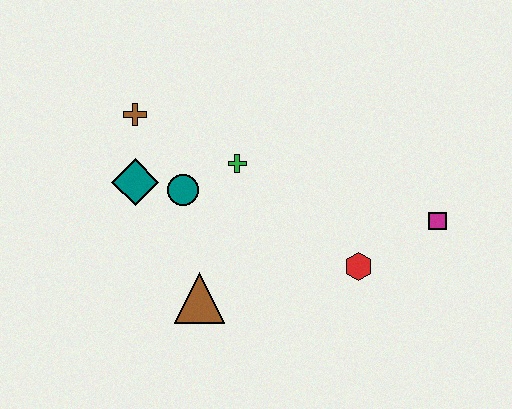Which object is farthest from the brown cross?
The magenta square is farthest from the brown cross.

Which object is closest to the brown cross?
The teal diamond is closest to the brown cross.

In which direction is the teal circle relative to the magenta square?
The teal circle is to the left of the magenta square.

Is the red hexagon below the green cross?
Yes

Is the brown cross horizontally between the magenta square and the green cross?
No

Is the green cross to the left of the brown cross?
No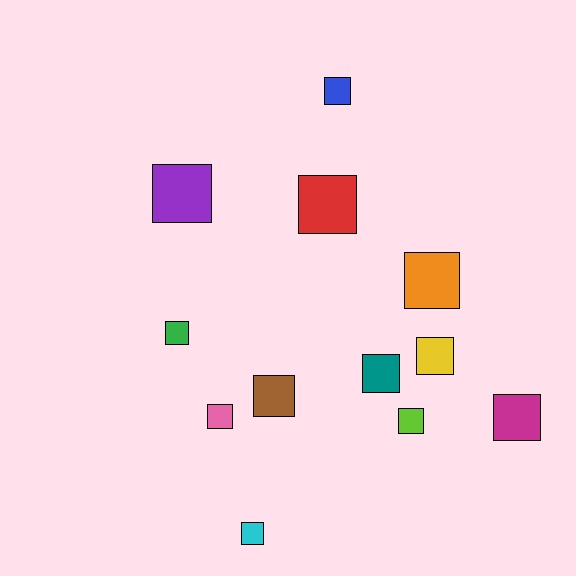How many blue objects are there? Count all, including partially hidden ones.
There is 1 blue object.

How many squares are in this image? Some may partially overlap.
There are 12 squares.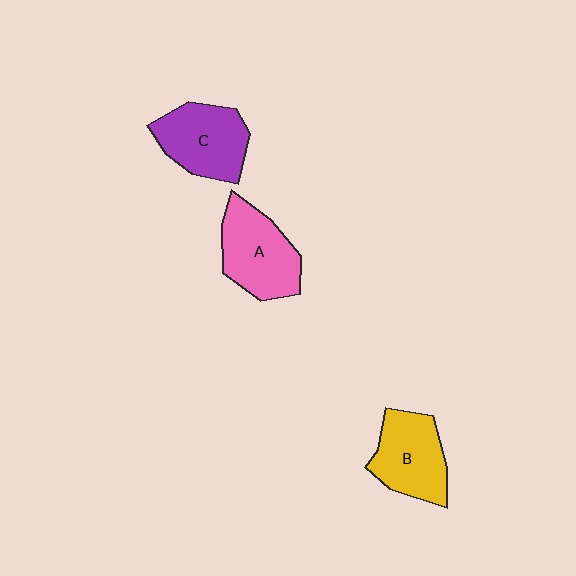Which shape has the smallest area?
Shape B (yellow).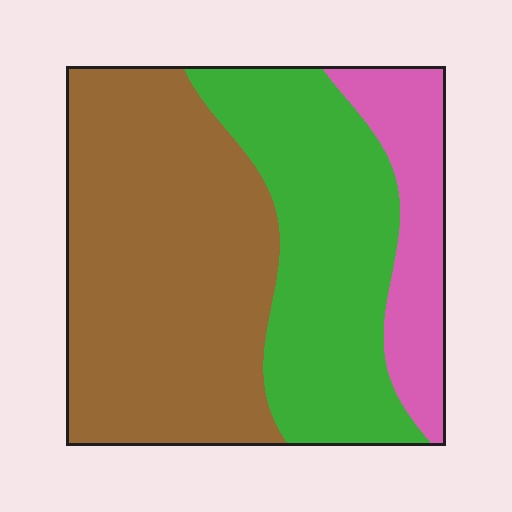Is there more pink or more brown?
Brown.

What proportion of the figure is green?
Green takes up about one third (1/3) of the figure.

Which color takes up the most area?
Brown, at roughly 50%.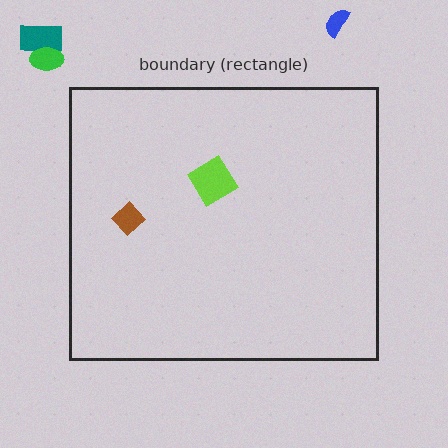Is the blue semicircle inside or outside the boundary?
Outside.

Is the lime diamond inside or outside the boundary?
Inside.